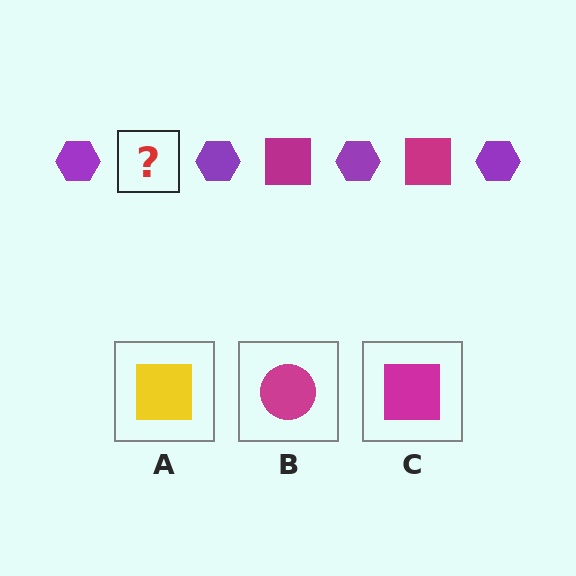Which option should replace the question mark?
Option C.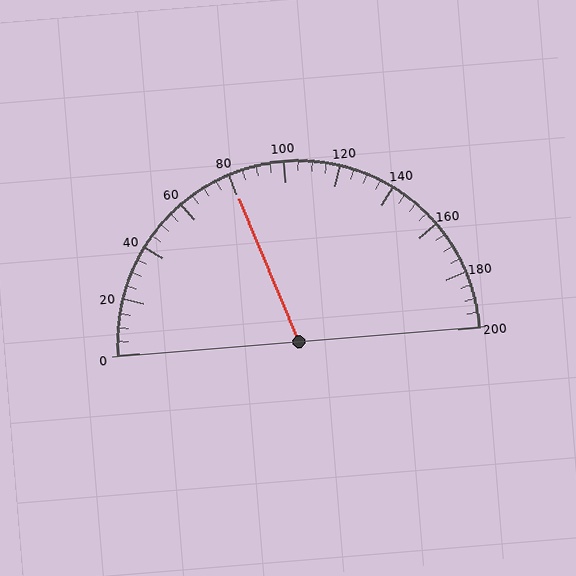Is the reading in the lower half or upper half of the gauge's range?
The reading is in the lower half of the range (0 to 200).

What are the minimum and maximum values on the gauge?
The gauge ranges from 0 to 200.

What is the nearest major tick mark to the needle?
The nearest major tick mark is 80.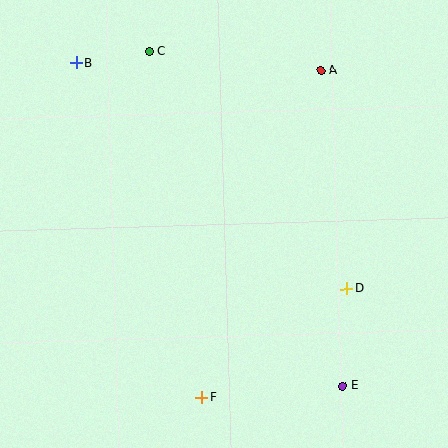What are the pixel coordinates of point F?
Point F is at (202, 398).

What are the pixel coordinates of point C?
Point C is at (149, 51).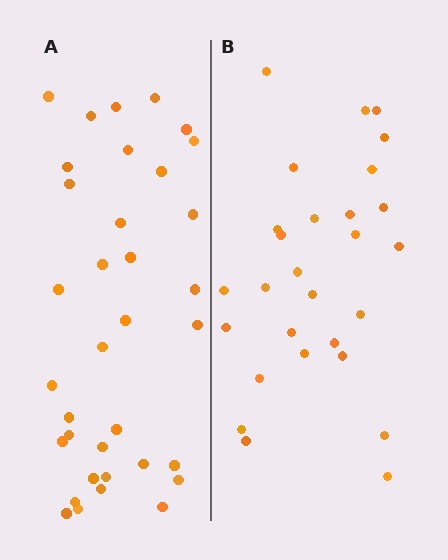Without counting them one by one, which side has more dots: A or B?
Region A (the left region) has more dots.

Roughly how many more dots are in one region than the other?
Region A has roughly 8 or so more dots than region B.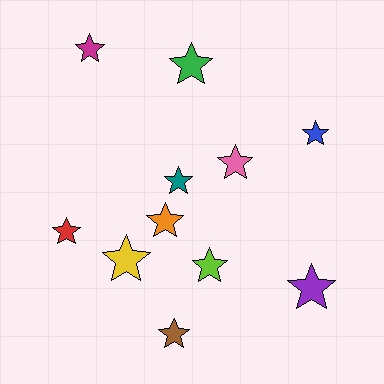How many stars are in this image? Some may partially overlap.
There are 11 stars.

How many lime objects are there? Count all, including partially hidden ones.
There is 1 lime object.